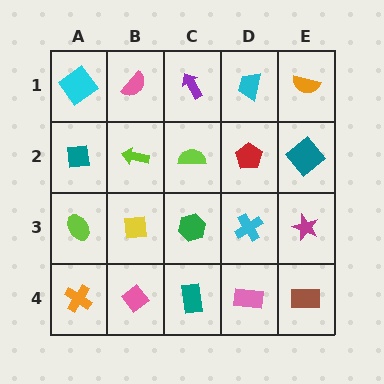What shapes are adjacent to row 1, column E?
A teal diamond (row 2, column E), a cyan trapezoid (row 1, column D).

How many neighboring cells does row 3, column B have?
4.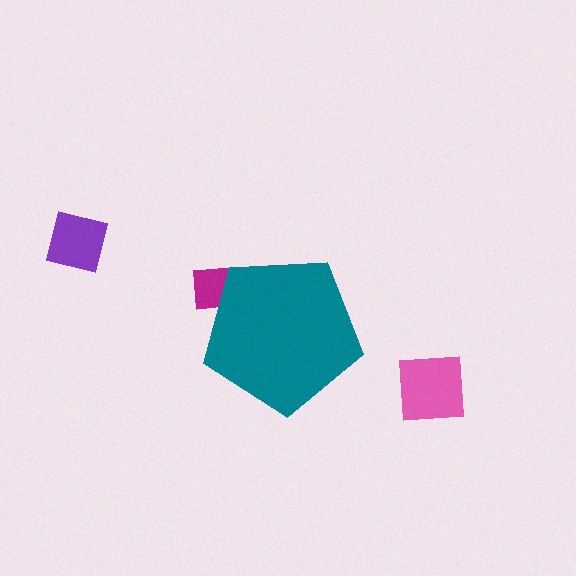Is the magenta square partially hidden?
Yes, the magenta square is partially hidden behind the teal pentagon.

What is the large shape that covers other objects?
A teal pentagon.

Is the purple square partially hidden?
No, the purple square is fully visible.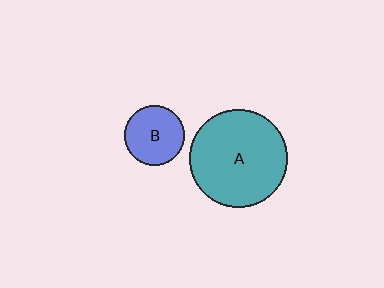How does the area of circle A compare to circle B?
Approximately 2.7 times.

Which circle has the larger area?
Circle A (teal).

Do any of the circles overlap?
No, none of the circles overlap.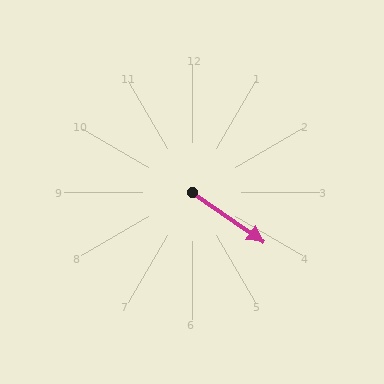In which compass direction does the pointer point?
Southeast.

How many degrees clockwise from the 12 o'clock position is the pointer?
Approximately 124 degrees.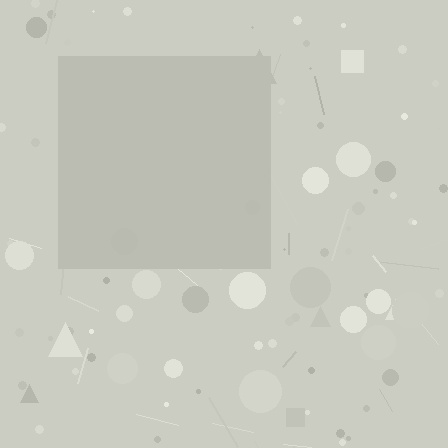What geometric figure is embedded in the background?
A square is embedded in the background.